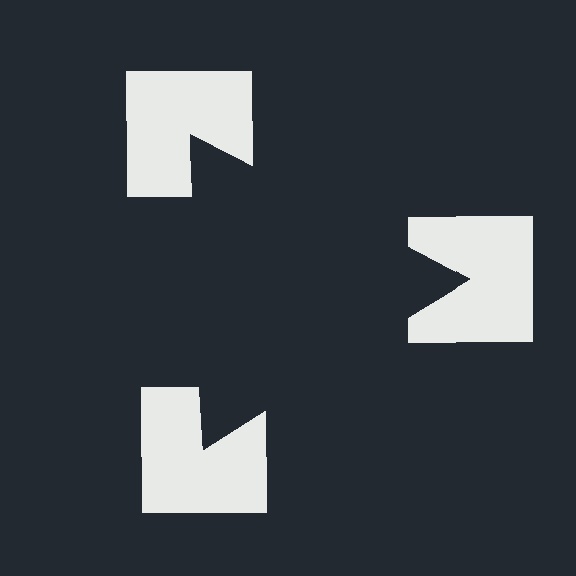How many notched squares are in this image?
There are 3 — one at each vertex of the illusory triangle.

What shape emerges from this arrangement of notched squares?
An illusory triangle — its edges are inferred from the aligned wedge cuts in the notched squares, not physically drawn.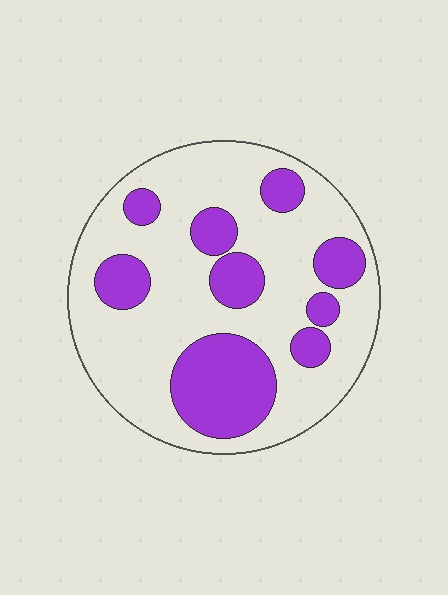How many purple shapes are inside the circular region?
9.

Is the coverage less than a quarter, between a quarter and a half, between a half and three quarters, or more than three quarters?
Between a quarter and a half.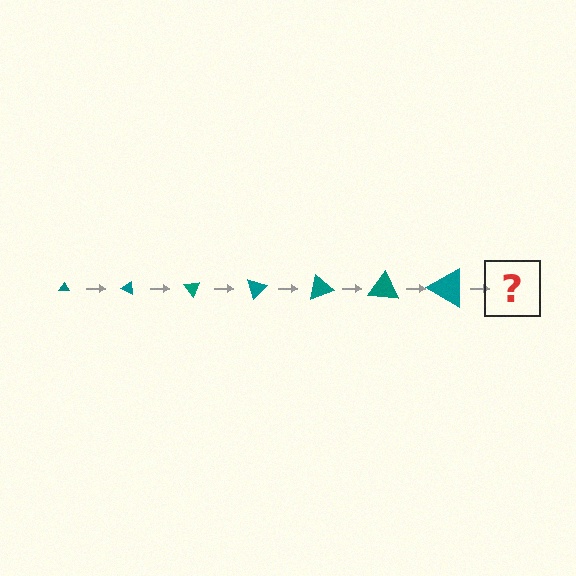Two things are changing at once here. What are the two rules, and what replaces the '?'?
The two rules are that the triangle grows larger each step and it rotates 25 degrees each step. The '?' should be a triangle, larger than the previous one and rotated 175 degrees from the start.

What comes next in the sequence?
The next element should be a triangle, larger than the previous one and rotated 175 degrees from the start.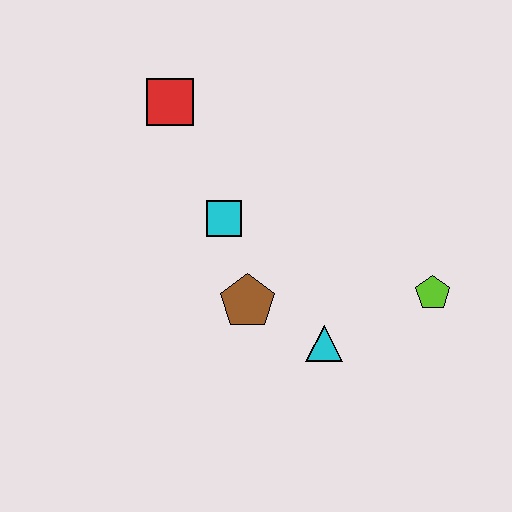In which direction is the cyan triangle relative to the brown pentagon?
The cyan triangle is to the right of the brown pentagon.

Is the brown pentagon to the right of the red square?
Yes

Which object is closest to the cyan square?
The brown pentagon is closest to the cyan square.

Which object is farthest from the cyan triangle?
The red square is farthest from the cyan triangle.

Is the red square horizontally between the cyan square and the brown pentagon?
No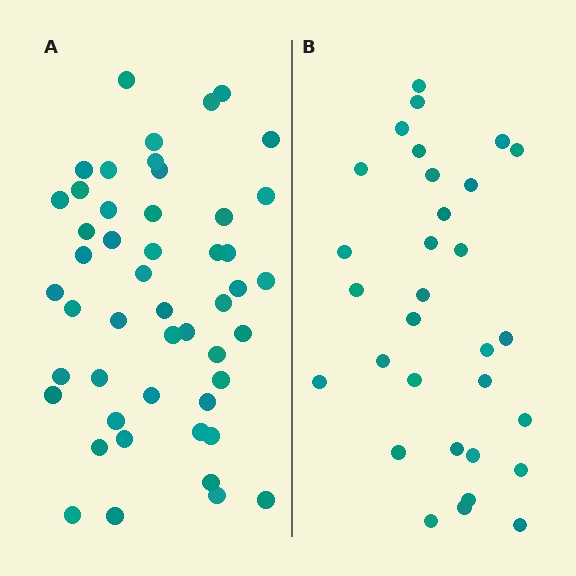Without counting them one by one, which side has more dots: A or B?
Region A (the left region) has more dots.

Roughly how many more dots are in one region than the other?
Region A has approximately 20 more dots than region B.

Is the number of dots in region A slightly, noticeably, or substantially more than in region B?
Region A has substantially more. The ratio is roughly 1.6 to 1.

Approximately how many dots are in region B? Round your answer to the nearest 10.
About 30 dots. (The exact count is 31, which rounds to 30.)